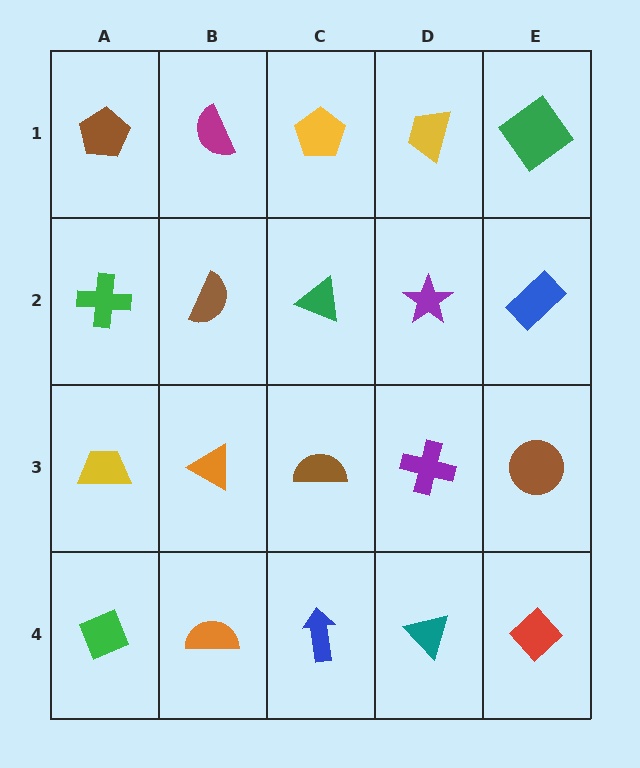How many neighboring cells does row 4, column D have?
3.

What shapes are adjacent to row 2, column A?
A brown pentagon (row 1, column A), a yellow trapezoid (row 3, column A), a brown semicircle (row 2, column B).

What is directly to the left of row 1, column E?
A yellow trapezoid.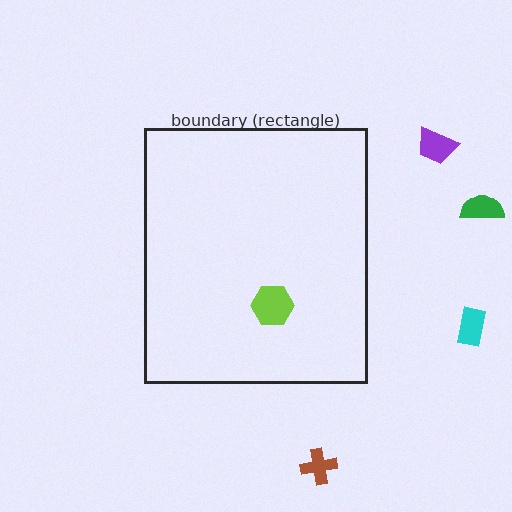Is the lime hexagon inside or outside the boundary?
Inside.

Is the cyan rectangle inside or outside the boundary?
Outside.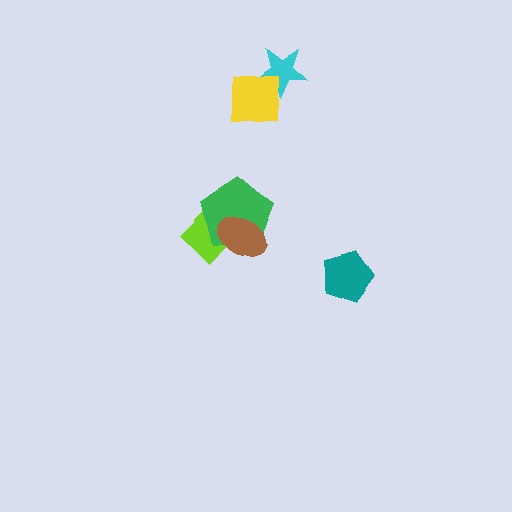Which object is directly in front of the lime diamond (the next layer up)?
The green pentagon is directly in front of the lime diamond.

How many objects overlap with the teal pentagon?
0 objects overlap with the teal pentagon.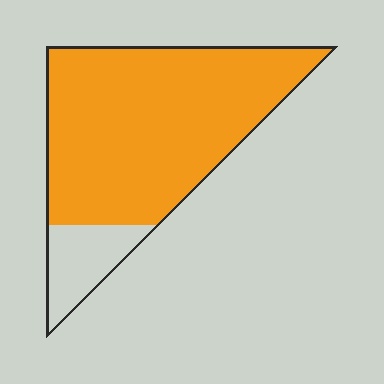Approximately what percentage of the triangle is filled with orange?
Approximately 85%.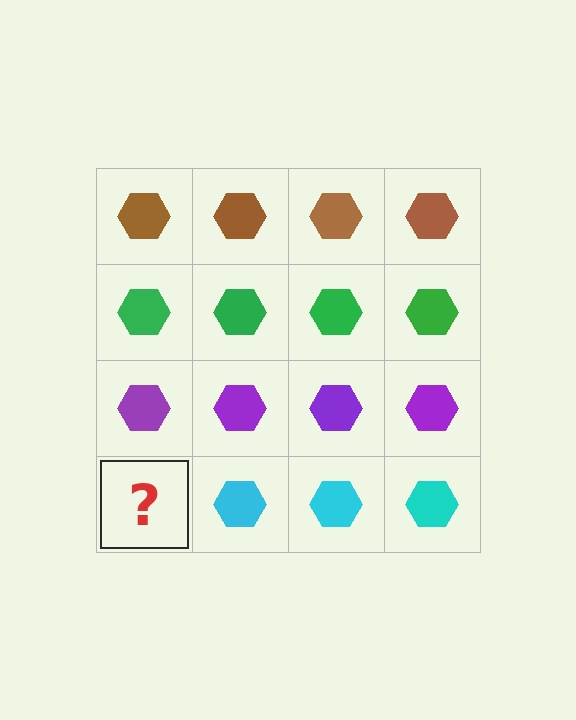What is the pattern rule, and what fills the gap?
The rule is that each row has a consistent color. The gap should be filled with a cyan hexagon.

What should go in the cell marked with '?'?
The missing cell should contain a cyan hexagon.